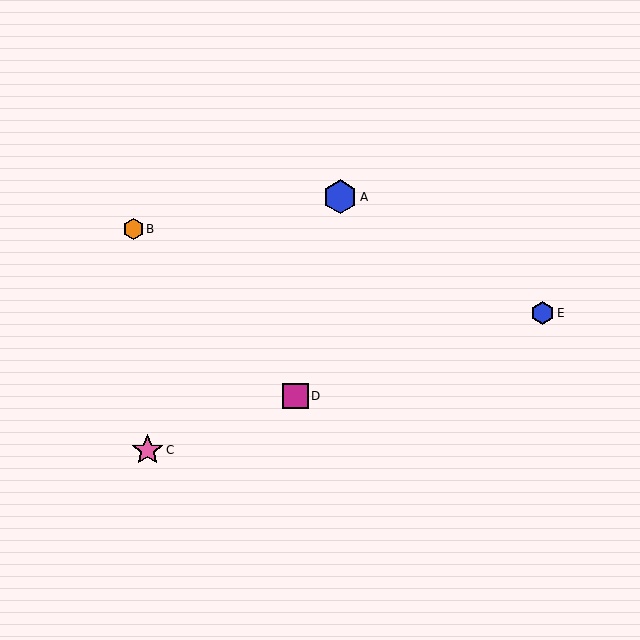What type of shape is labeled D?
Shape D is a magenta square.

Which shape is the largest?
The blue hexagon (labeled A) is the largest.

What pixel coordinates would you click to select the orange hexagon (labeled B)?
Click at (133, 229) to select the orange hexagon B.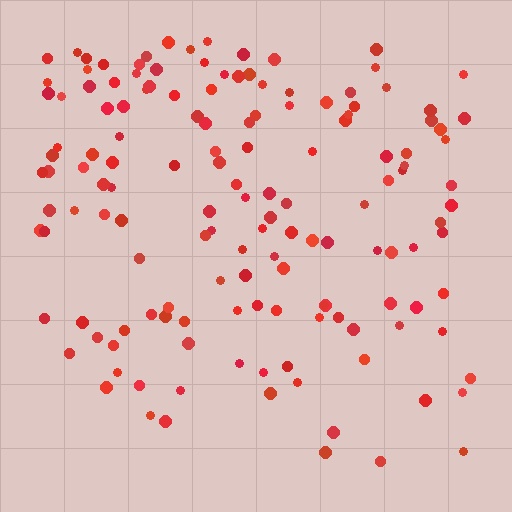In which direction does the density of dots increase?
From bottom to top, with the top side densest.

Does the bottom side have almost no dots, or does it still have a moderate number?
Still a moderate number, just noticeably fewer than the top.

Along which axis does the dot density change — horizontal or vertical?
Vertical.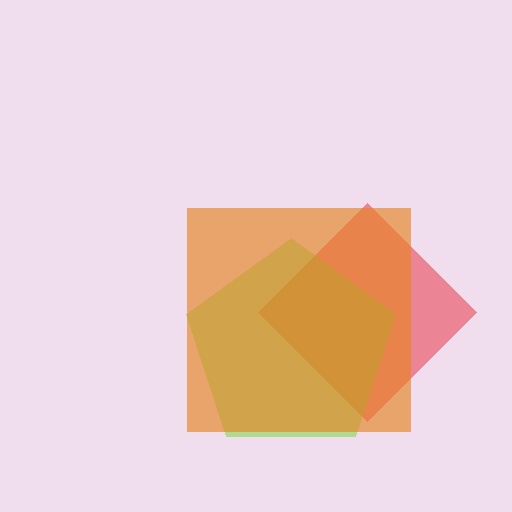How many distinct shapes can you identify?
There are 3 distinct shapes: a red diamond, a lime pentagon, an orange square.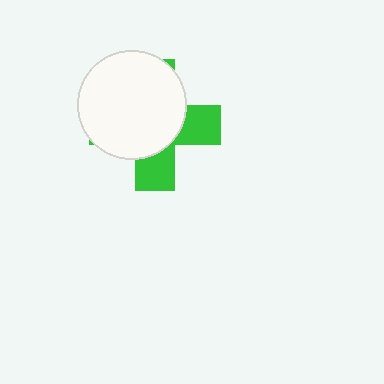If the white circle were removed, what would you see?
You would see the complete green cross.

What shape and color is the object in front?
The object in front is a white circle.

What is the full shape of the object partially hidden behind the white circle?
The partially hidden object is a green cross.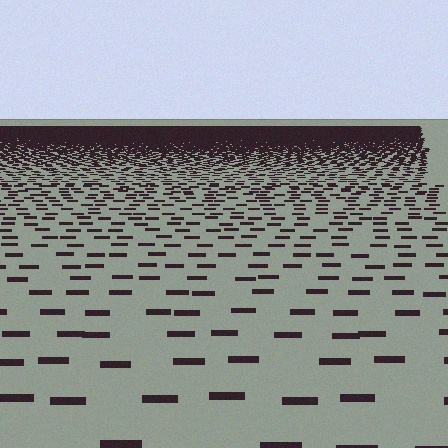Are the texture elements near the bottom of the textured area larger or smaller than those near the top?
Larger. Near the bottom, elements are closer to the viewer and appear at a bigger on-screen size.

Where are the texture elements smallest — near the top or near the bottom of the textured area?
Near the top.